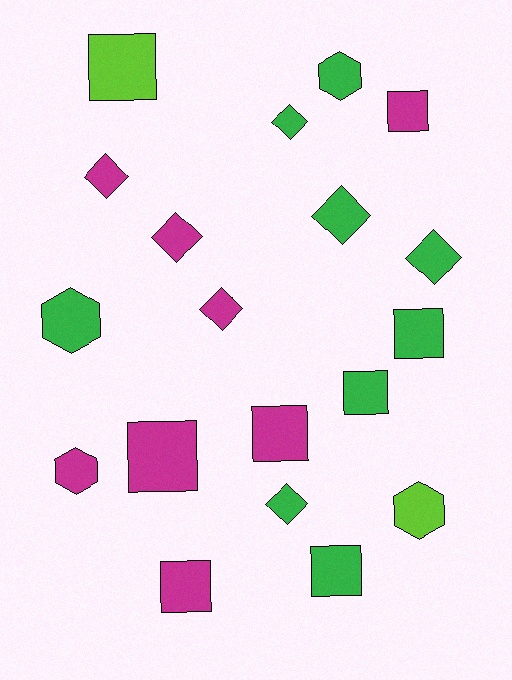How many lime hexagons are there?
There is 1 lime hexagon.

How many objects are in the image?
There are 19 objects.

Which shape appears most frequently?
Square, with 8 objects.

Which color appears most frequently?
Green, with 9 objects.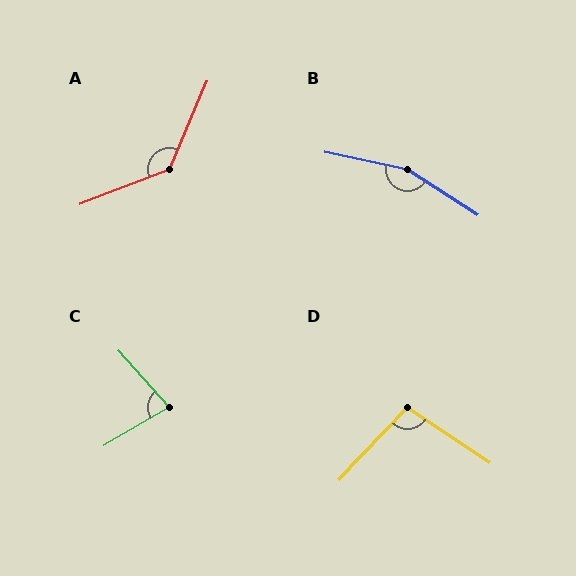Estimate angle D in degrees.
Approximately 100 degrees.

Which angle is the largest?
B, at approximately 159 degrees.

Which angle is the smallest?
C, at approximately 79 degrees.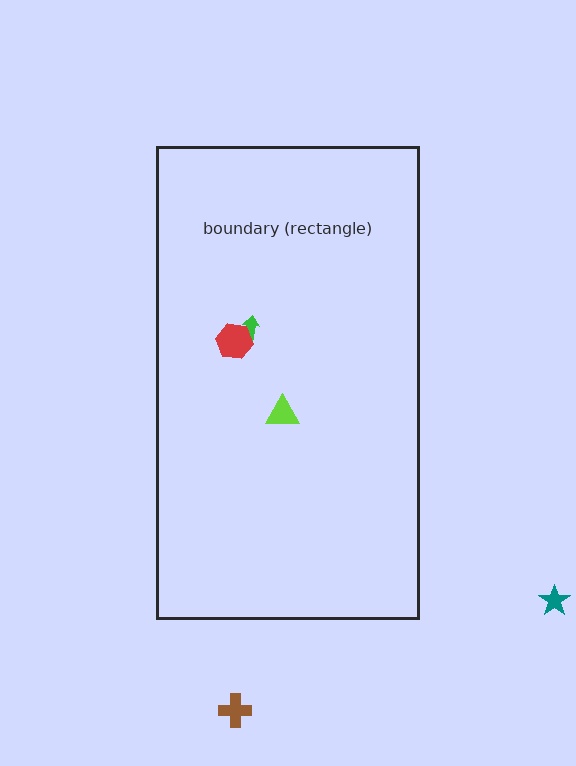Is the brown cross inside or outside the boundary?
Outside.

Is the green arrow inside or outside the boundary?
Inside.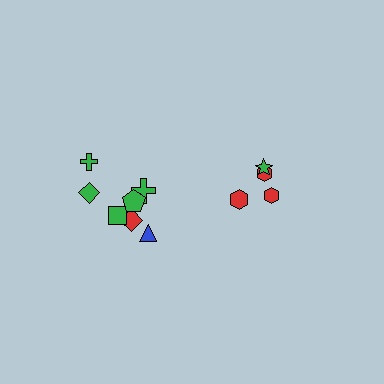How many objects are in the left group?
There are 7 objects.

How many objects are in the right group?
There are 4 objects.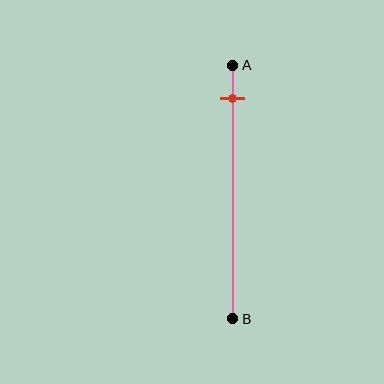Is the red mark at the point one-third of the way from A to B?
No, the mark is at about 15% from A, not at the 33% one-third point.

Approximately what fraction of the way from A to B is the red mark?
The red mark is approximately 15% of the way from A to B.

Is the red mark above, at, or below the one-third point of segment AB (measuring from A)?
The red mark is above the one-third point of segment AB.